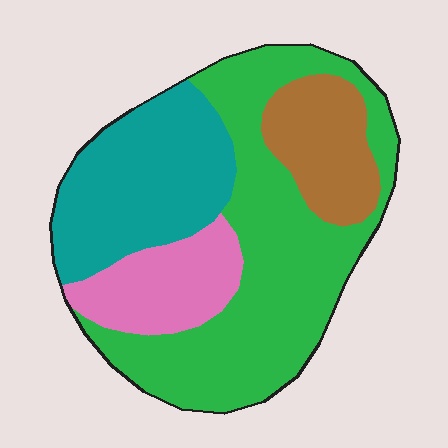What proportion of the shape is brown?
Brown takes up about one eighth (1/8) of the shape.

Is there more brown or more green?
Green.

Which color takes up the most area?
Green, at roughly 45%.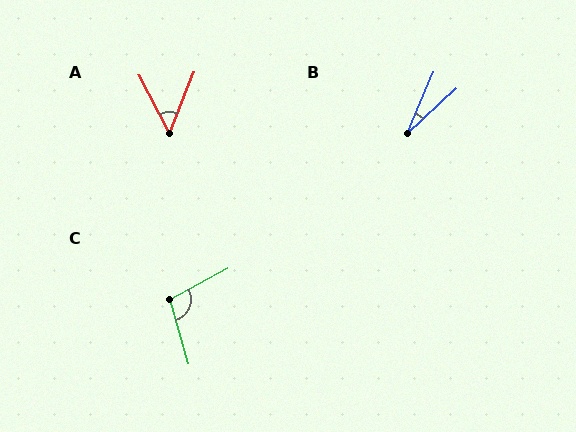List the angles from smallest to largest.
B (24°), A (49°), C (102°).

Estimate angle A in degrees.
Approximately 49 degrees.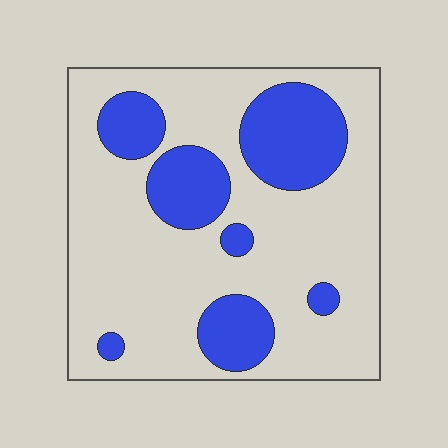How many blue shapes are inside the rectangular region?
7.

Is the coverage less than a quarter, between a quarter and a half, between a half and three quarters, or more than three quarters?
Between a quarter and a half.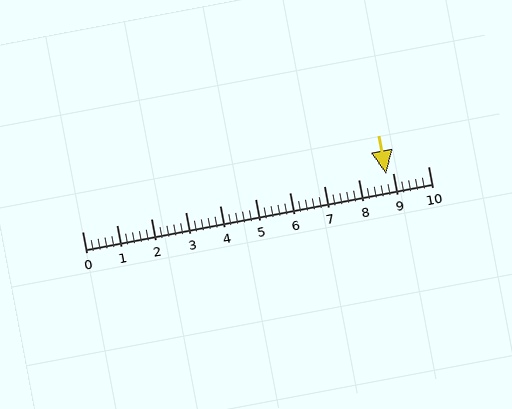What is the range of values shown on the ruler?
The ruler shows values from 0 to 10.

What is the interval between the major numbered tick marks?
The major tick marks are spaced 1 units apart.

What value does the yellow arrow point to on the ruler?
The yellow arrow points to approximately 8.8.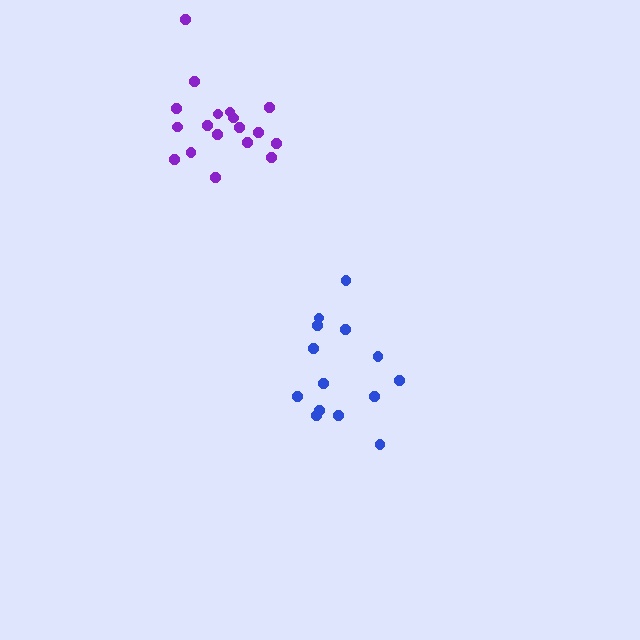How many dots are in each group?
Group 1: 18 dots, Group 2: 14 dots (32 total).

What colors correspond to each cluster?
The clusters are colored: purple, blue.